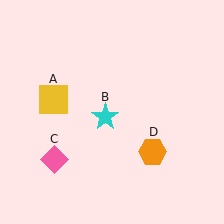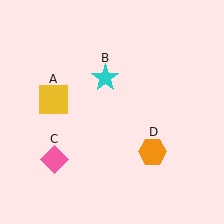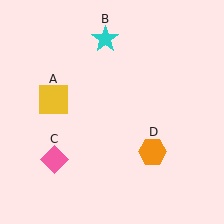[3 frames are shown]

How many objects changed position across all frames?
1 object changed position: cyan star (object B).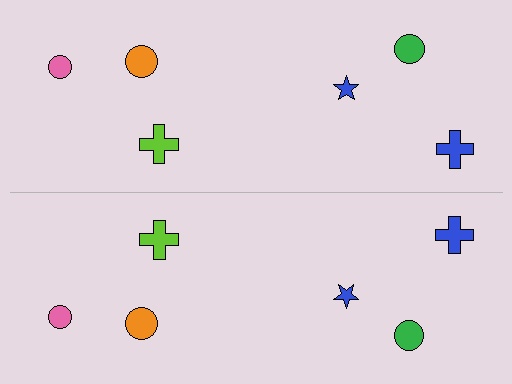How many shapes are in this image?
There are 12 shapes in this image.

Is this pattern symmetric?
Yes, this pattern has bilateral (reflection) symmetry.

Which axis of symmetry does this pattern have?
The pattern has a horizontal axis of symmetry running through the center of the image.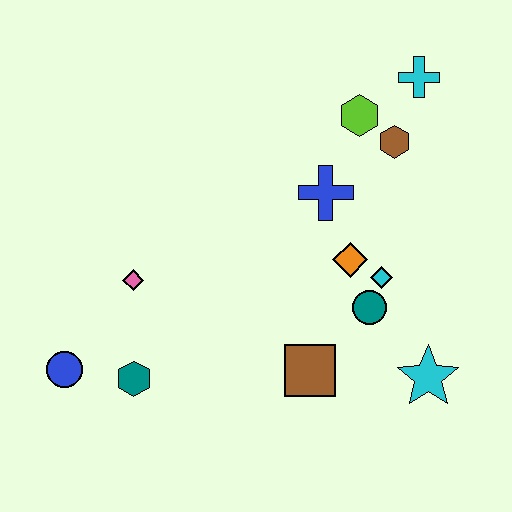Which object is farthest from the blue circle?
The cyan cross is farthest from the blue circle.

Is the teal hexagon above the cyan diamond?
No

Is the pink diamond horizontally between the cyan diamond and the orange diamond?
No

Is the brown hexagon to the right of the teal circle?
Yes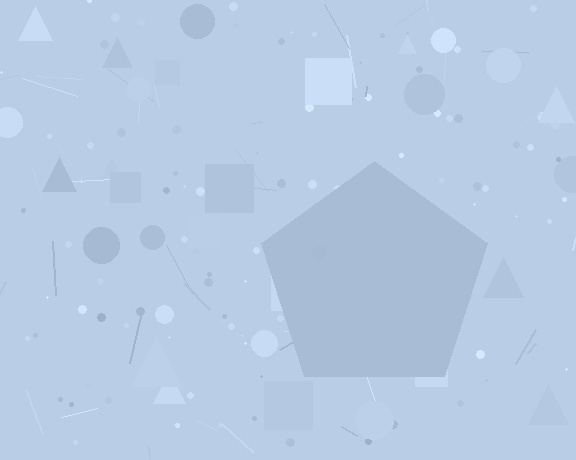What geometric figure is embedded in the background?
A pentagon is embedded in the background.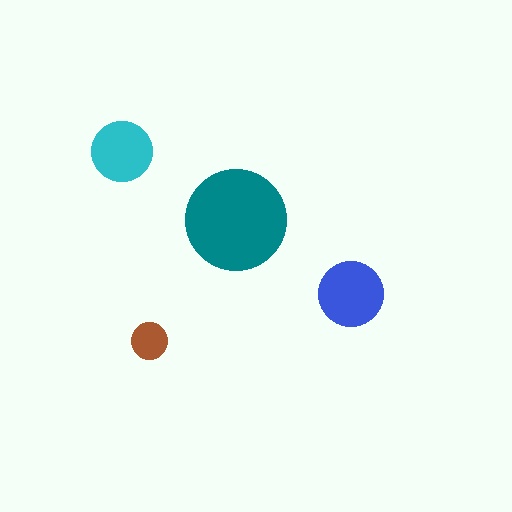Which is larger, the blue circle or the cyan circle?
The blue one.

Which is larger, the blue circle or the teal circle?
The teal one.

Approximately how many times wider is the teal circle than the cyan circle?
About 1.5 times wider.